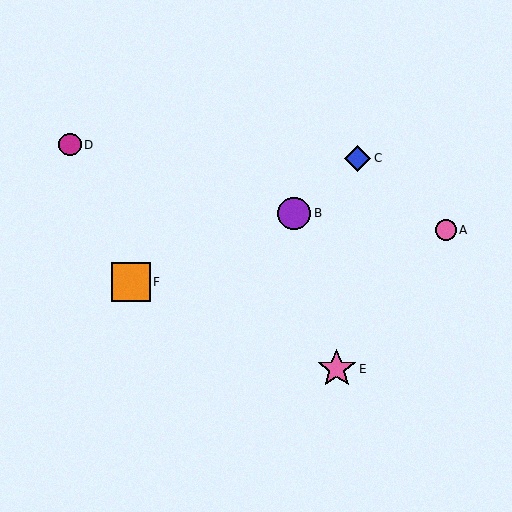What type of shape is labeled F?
Shape F is an orange square.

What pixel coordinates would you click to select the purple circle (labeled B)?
Click at (294, 213) to select the purple circle B.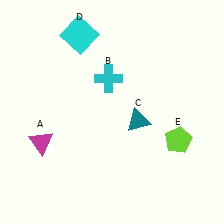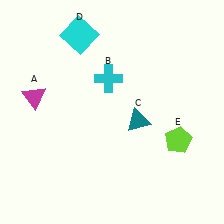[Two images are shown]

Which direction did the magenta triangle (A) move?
The magenta triangle (A) moved up.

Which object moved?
The magenta triangle (A) moved up.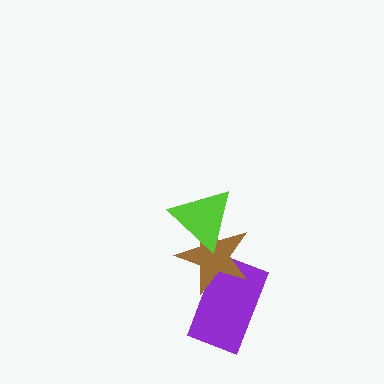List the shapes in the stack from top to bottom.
From top to bottom: the lime triangle, the brown star, the purple rectangle.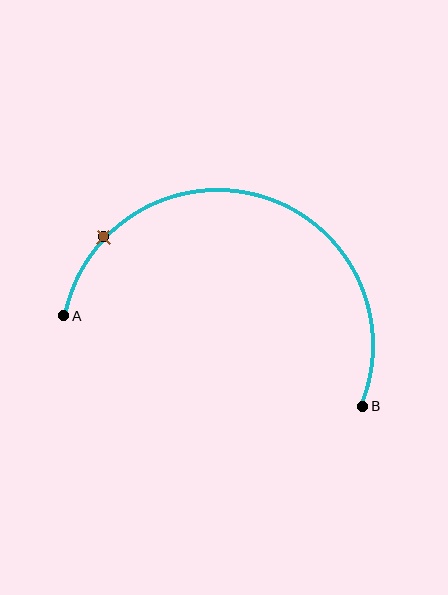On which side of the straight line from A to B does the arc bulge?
The arc bulges above the straight line connecting A and B.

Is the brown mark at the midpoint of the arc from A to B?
No. The brown mark lies on the arc but is closer to endpoint A. The arc midpoint would be at the point on the curve equidistant along the arc from both A and B.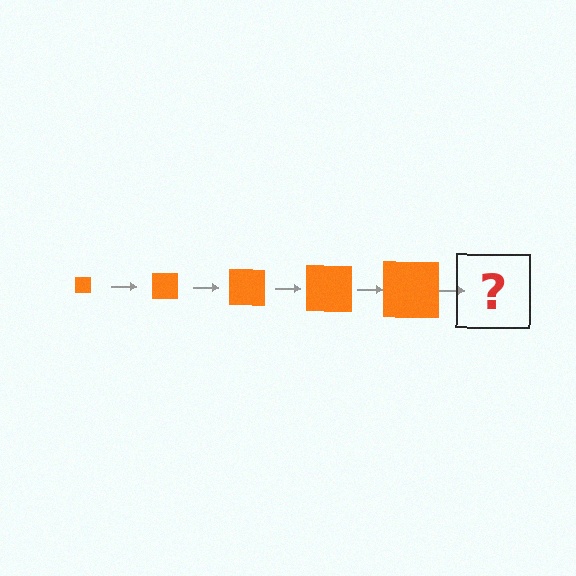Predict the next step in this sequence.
The next step is an orange square, larger than the previous one.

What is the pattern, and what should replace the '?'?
The pattern is that the square gets progressively larger each step. The '?' should be an orange square, larger than the previous one.